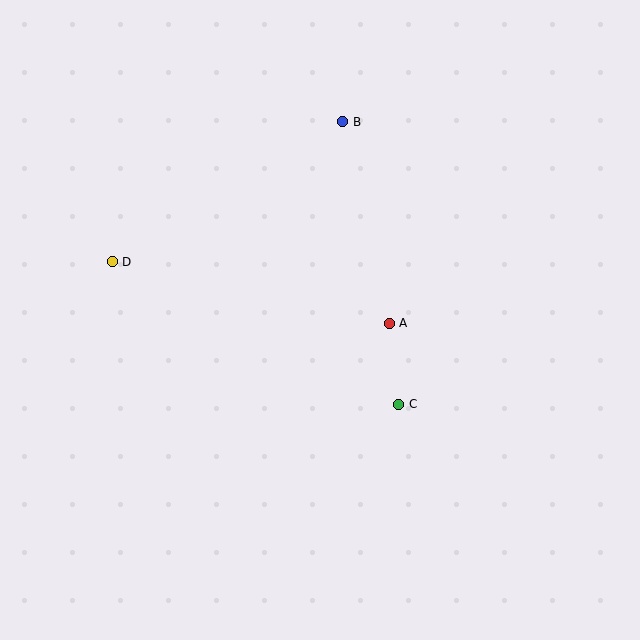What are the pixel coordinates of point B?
Point B is at (343, 122).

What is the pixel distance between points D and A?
The distance between D and A is 283 pixels.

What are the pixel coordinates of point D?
Point D is at (112, 262).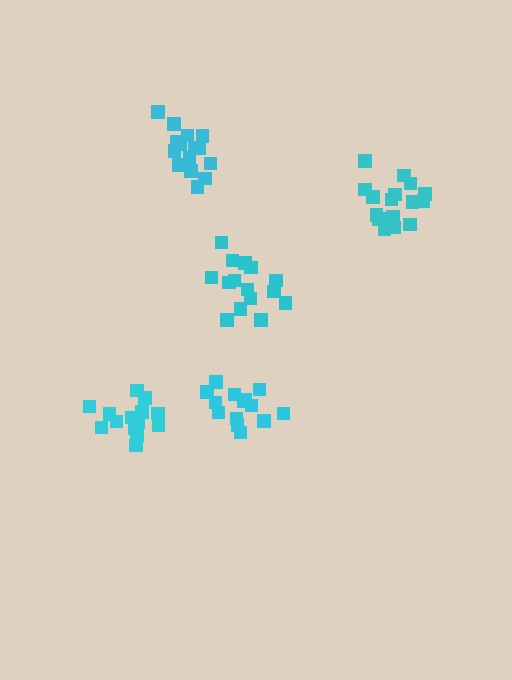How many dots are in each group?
Group 1: 14 dots, Group 2: 14 dots, Group 3: 16 dots, Group 4: 15 dots, Group 5: 15 dots (74 total).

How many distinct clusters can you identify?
There are 5 distinct clusters.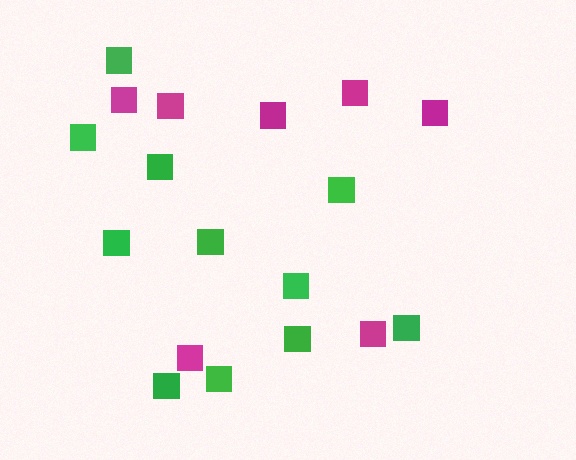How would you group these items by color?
There are 2 groups: one group of magenta squares (7) and one group of green squares (11).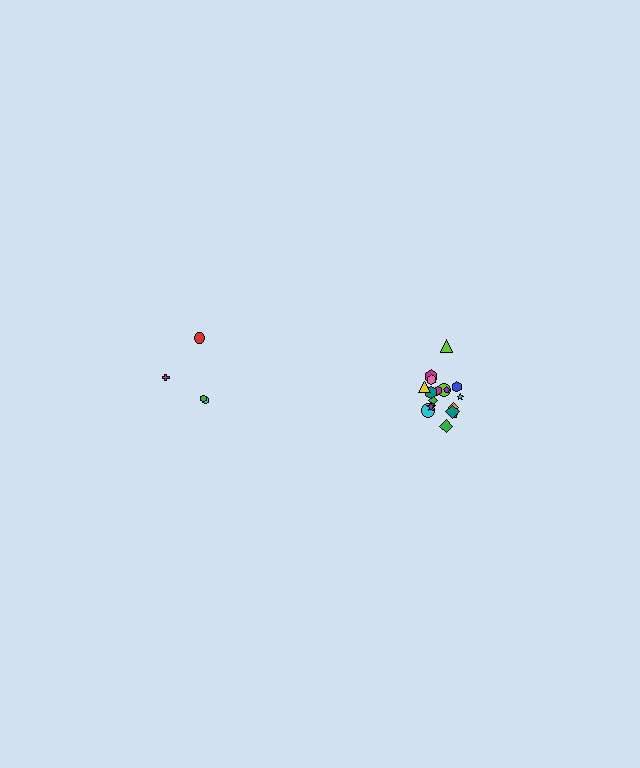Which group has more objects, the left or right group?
The right group.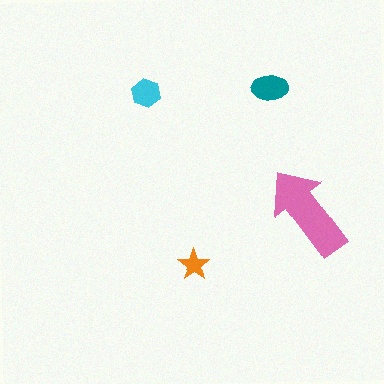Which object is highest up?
The teal ellipse is topmost.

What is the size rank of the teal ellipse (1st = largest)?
2nd.